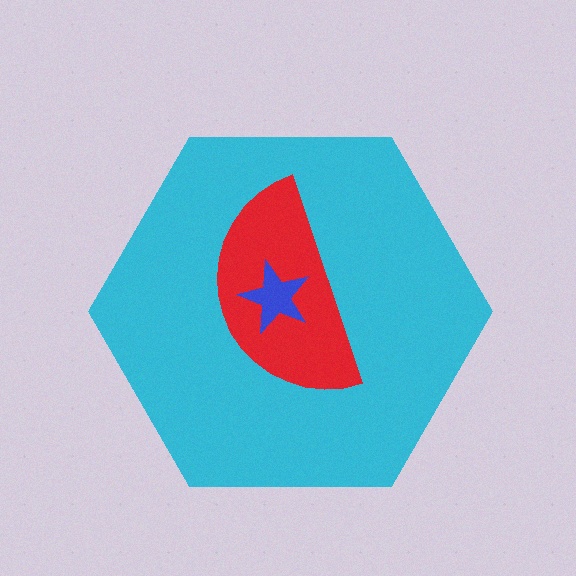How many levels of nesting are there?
3.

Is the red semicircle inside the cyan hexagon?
Yes.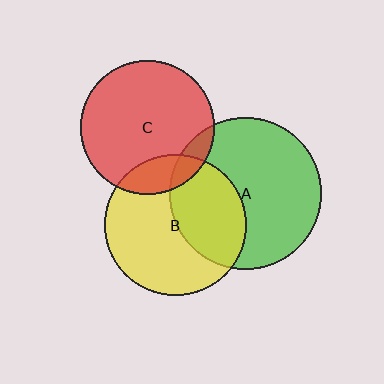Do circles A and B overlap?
Yes.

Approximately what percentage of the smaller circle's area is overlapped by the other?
Approximately 40%.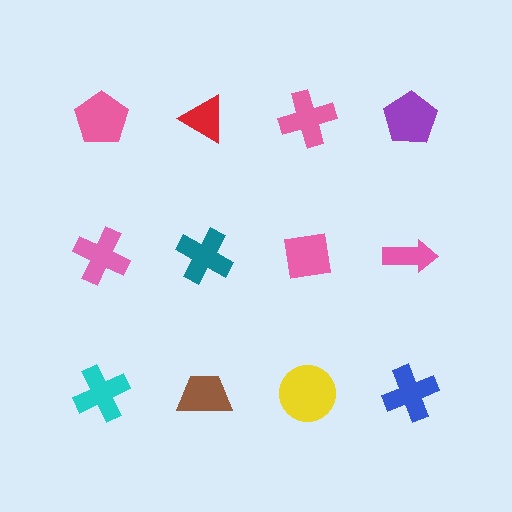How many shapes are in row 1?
4 shapes.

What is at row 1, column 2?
A red triangle.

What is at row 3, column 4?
A blue cross.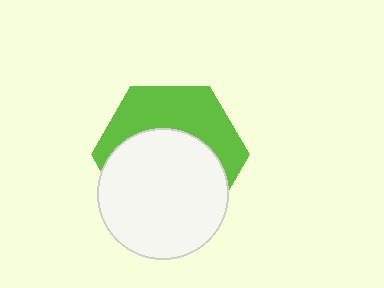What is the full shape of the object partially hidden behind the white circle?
The partially hidden object is a lime hexagon.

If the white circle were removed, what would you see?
You would see the complete lime hexagon.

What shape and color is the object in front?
The object in front is a white circle.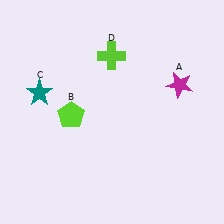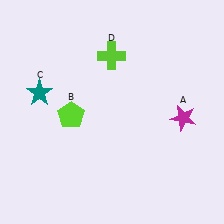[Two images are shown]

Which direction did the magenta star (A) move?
The magenta star (A) moved down.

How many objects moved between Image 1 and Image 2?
1 object moved between the two images.